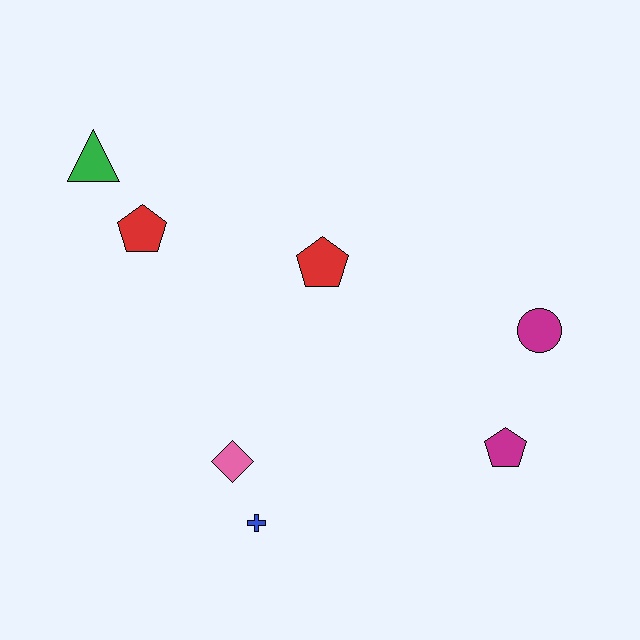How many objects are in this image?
There are 7 objects.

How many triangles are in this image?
There is 1 triangle.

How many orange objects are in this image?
There are no orange objects.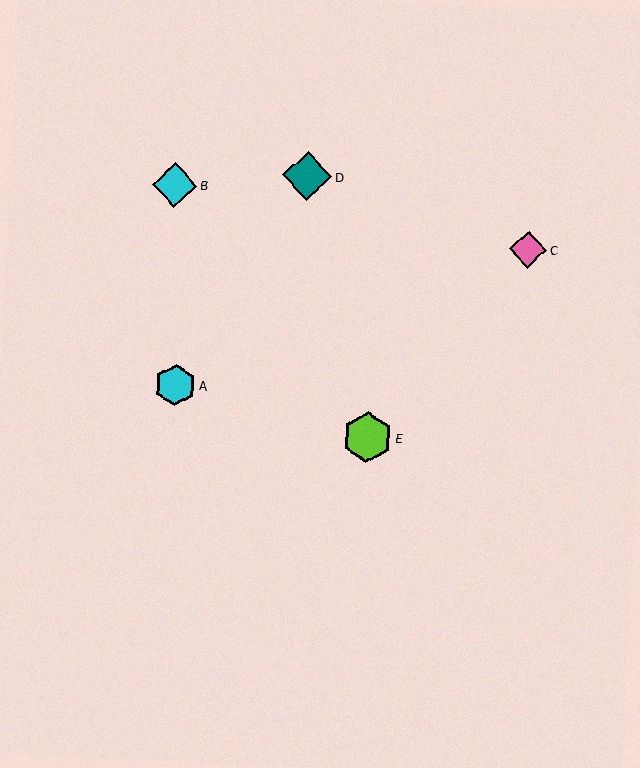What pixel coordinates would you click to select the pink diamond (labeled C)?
Click at (528, 250) to select the pink diamond C.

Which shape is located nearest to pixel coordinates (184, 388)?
The cyan hexagon (labeled A) at (175, 385) is nearest to that location.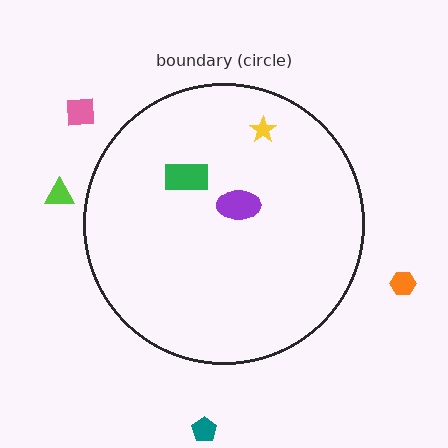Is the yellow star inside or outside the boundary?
Inside.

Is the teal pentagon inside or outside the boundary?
Outside.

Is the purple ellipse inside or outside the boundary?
Inside.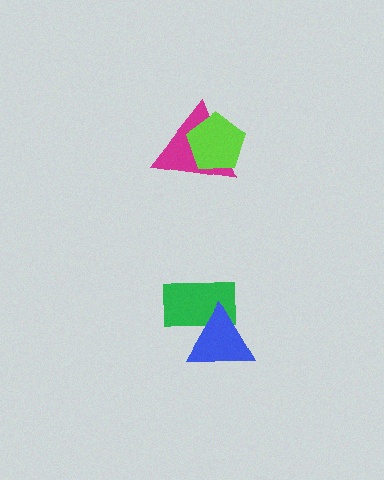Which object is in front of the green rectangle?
The blue triangle is in front of the green rectangle.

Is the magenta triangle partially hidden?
Yes, it is partially covered by another shape.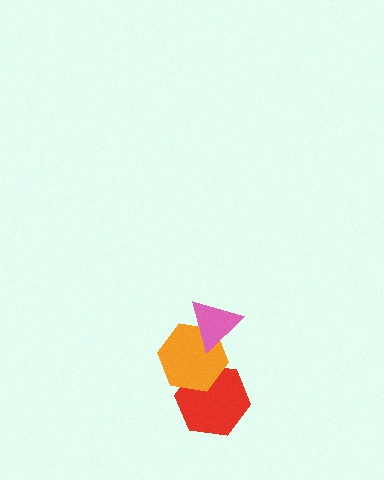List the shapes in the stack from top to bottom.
From top to bottom: the pink triangle, the orange hexagon, the red hexagon.